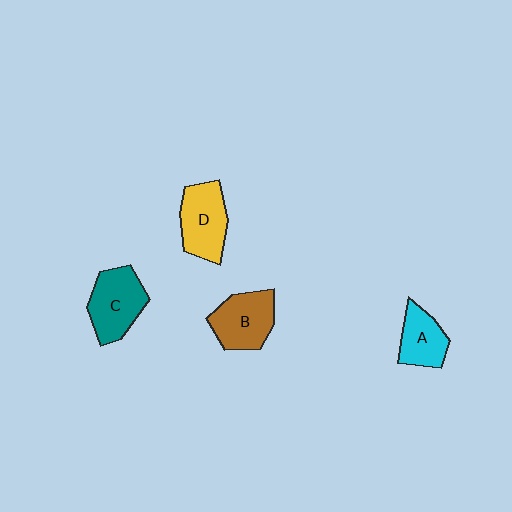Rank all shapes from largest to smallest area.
From largest to smallest: C (teal), D (yellow), B (brown), A (cyan).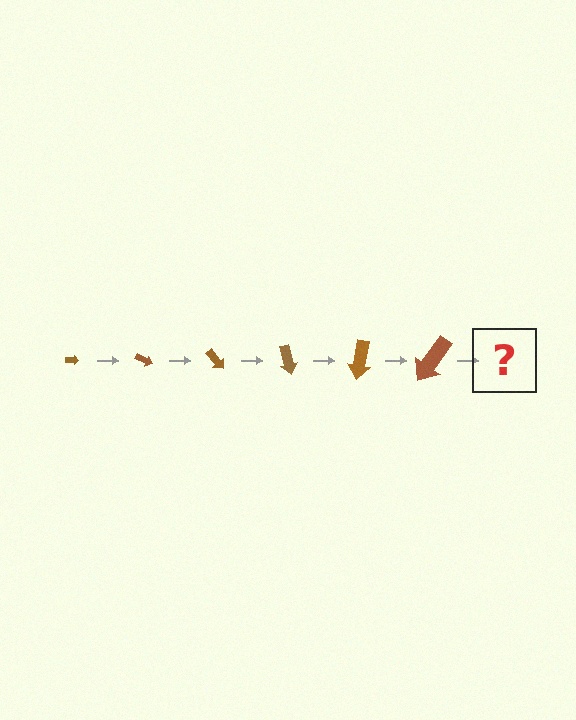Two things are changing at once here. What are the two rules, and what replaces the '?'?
The two rules are that the arrow grows larger each step and it rotates 25 degrees each step. The '?' should be an arrow, larger than the previous one and rotated 150 degrees from the start.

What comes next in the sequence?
The next element should be an arrow, larger than the previous one and rotated 150 degrees from the start.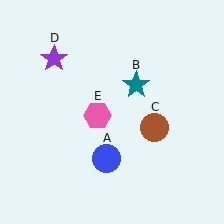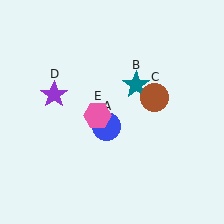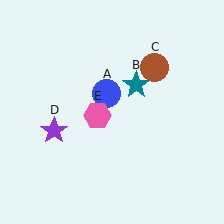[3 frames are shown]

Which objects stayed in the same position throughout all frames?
Teal star (object B) and pink hexagon (object E) remained stationary.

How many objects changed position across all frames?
3 objects changed position: blue circle (object A), brown circle (object C), purple star (object D).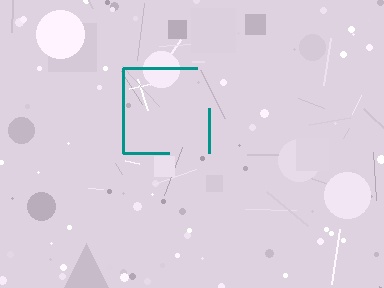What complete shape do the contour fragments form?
The contour fragments form a square.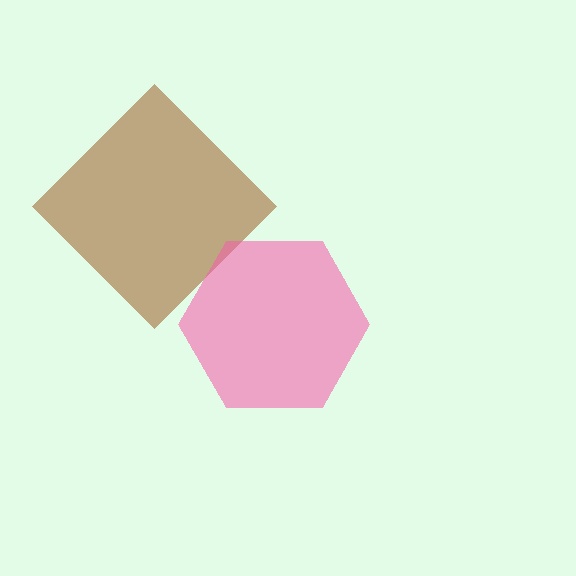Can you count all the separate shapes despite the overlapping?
Yes, there are 2 separate shapes.